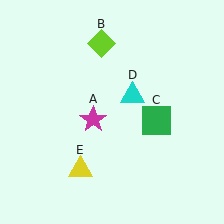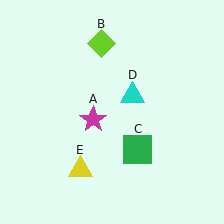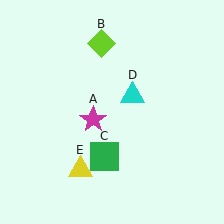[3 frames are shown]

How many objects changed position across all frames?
1 object changed position: green square (object C).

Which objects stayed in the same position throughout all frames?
Magenta star (object A) and lime diamond (object B) and cyan triangle (object D) and yellow triangle (object E) remained stationary.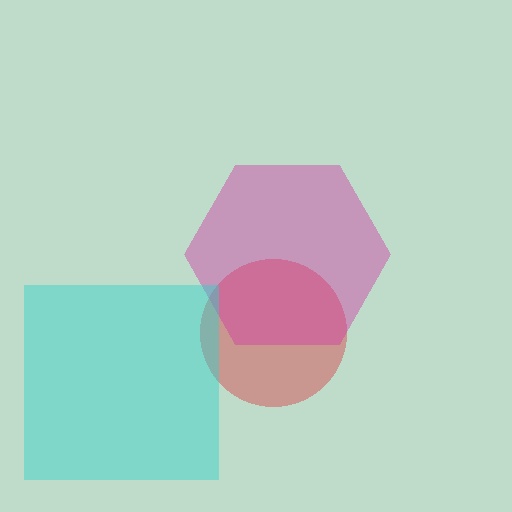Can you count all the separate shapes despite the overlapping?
Yes, there are 3 separate shapes.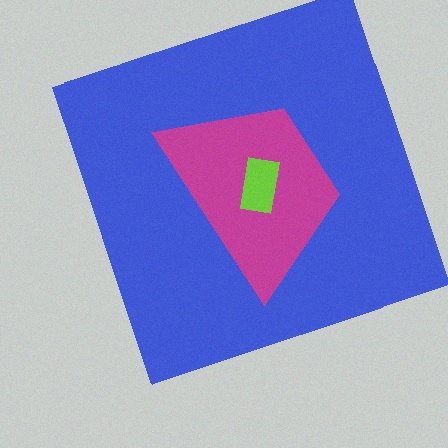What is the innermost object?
The lime rectangle.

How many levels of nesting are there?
3.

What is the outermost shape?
The blue square.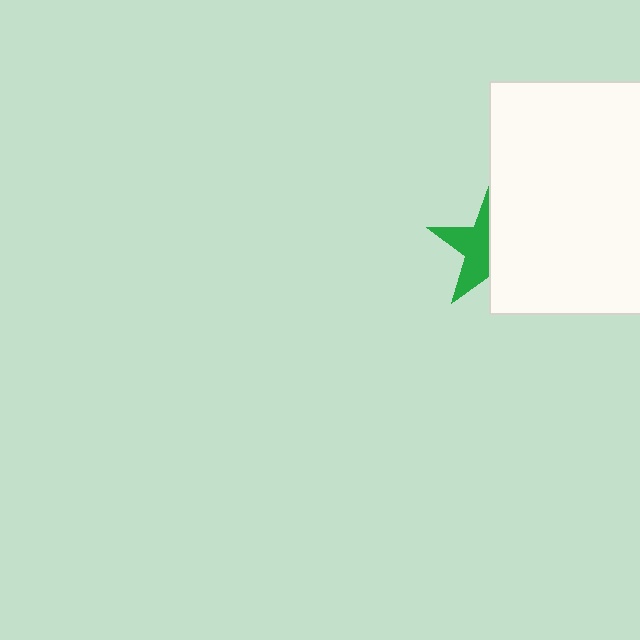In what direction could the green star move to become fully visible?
The green star could move left. That would shift it out from behind the white rectangle entirely.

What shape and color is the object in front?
The object in front is a white rectangle.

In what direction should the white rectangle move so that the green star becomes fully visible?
The white rectangle should move right. That is the shortest direction to clear the overlap and leave the green star fully visible.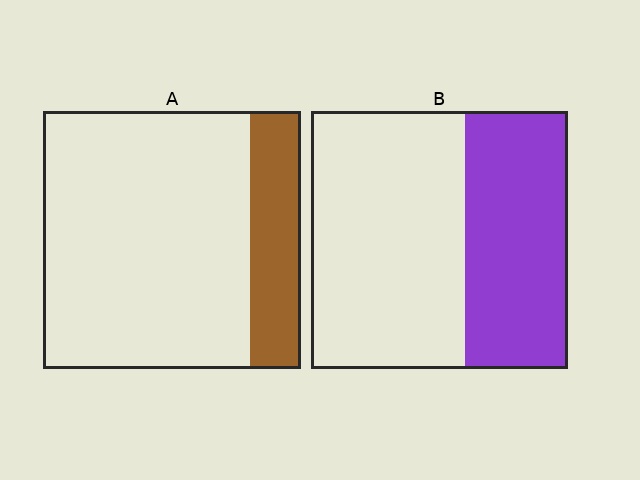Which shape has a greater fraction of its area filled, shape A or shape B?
Shape B.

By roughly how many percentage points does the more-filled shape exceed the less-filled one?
By roughly 20 percentage points (B over A).